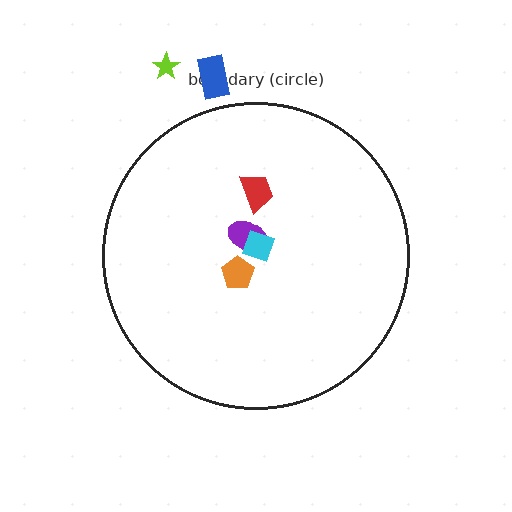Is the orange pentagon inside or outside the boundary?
Inside.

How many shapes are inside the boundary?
4 inside, 2 outside.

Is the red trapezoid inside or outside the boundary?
Inside.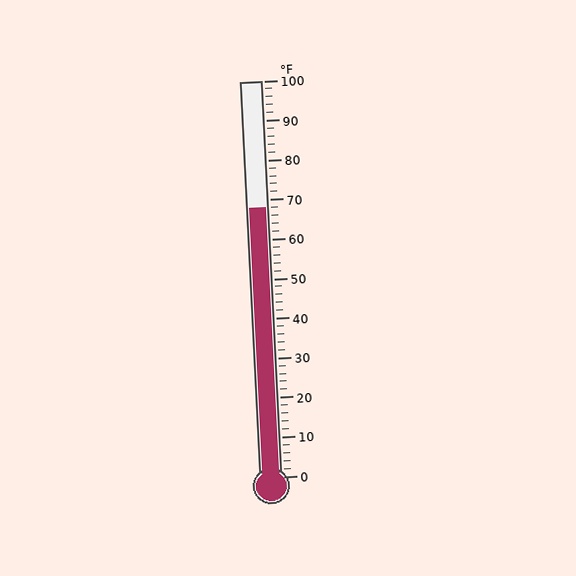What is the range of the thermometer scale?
The thermometer scale ranges from 0°F to 100°F.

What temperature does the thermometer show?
The thermometer shows approximately 68°F.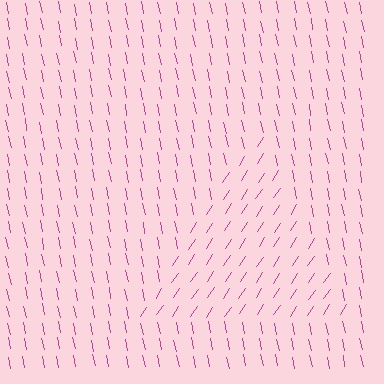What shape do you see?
I see a triangle.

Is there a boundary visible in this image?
Yes, there is a texture boundary formed by a change in line orientation.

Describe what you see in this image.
The image is filled with small magenta line segments. A triangle region in the image has lines oriented differently from the surrounding lines, creating a visible texture boundary.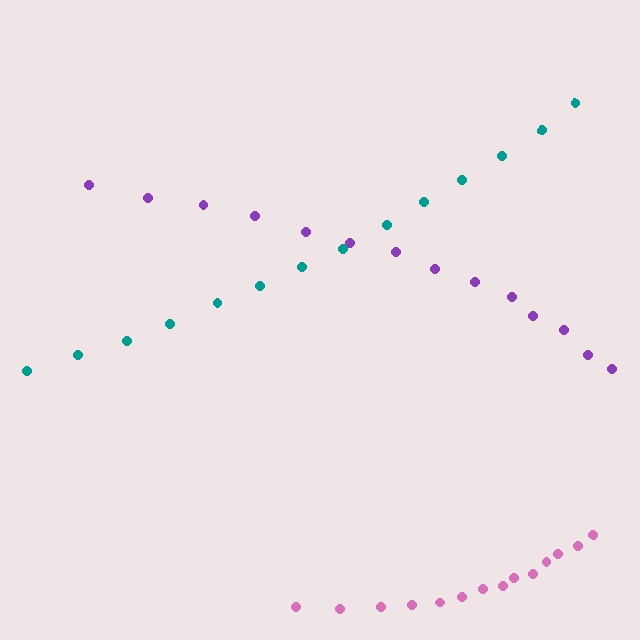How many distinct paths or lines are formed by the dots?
There are 3 distinct paths.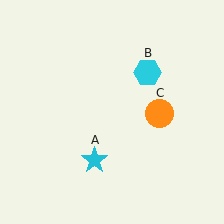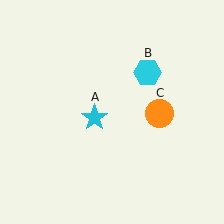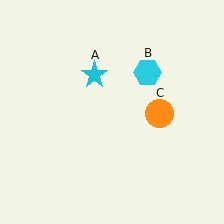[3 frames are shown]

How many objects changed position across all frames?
1 object changed position: cyan star (object A).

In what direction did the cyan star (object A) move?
The cyan star (object A) moved up.